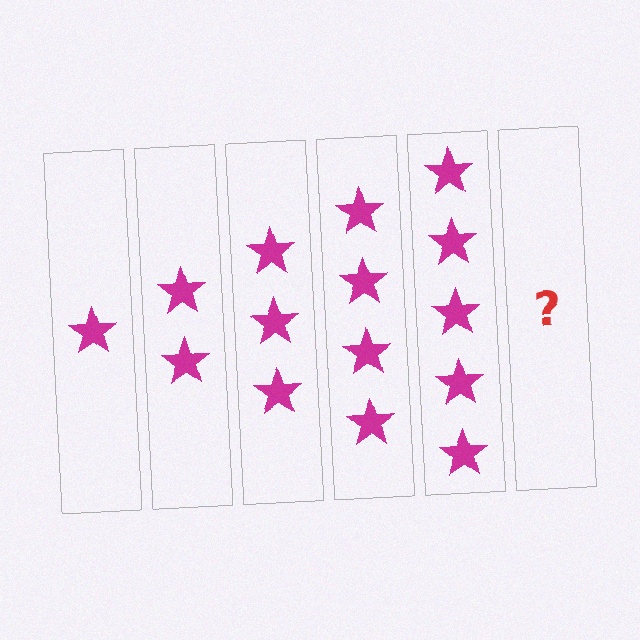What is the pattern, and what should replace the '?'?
The pattern is that each step adds one more star. The '?' should be 6 stars.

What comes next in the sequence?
The next element should be 6 stars.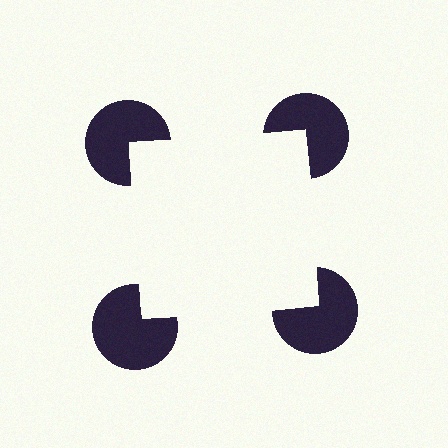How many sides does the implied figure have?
4 sides.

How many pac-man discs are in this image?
There are 4 — one at each vertex of the illusory square.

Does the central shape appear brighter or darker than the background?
It typically appears slightly brighter than the background, even though no actual brightness change is drawn.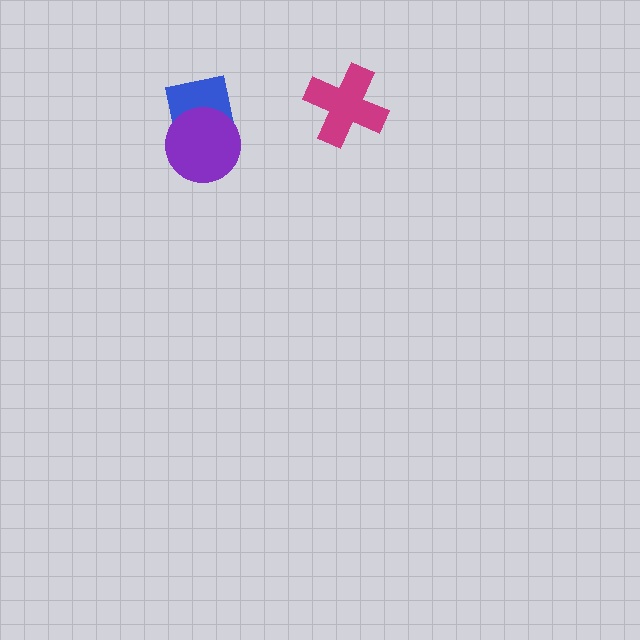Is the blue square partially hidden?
Yes, it is partially covered by another shape.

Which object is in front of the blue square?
The purple circle is in front of the blue square.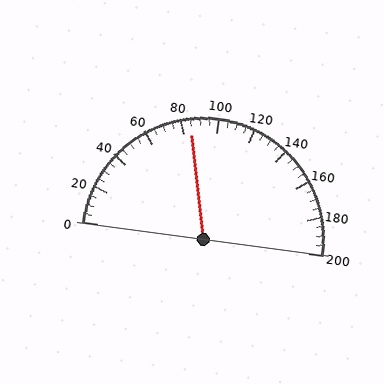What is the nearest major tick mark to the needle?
The nearest major tick mark is 80.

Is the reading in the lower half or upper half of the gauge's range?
The reading is in the lower half of the range (0 to 200).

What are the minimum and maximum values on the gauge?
The gauge ranges from 0 to 200.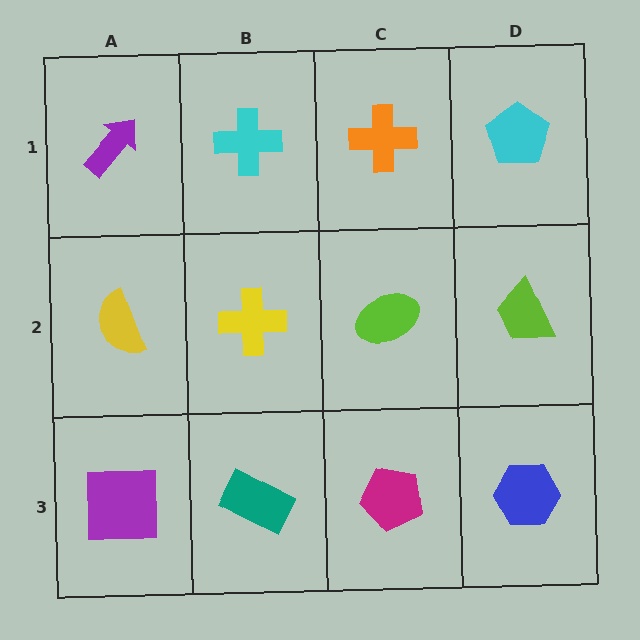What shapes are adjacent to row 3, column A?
A yellow semicircle (row 2, column A), a teal rectangle (row 3, column B).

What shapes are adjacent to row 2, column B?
A cyan cross (row 1, column B), a teal rectangle (row 3, column B), a yellow semicircle (row 2, column A), a lime ellipse (row 2, column C).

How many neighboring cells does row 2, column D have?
3.